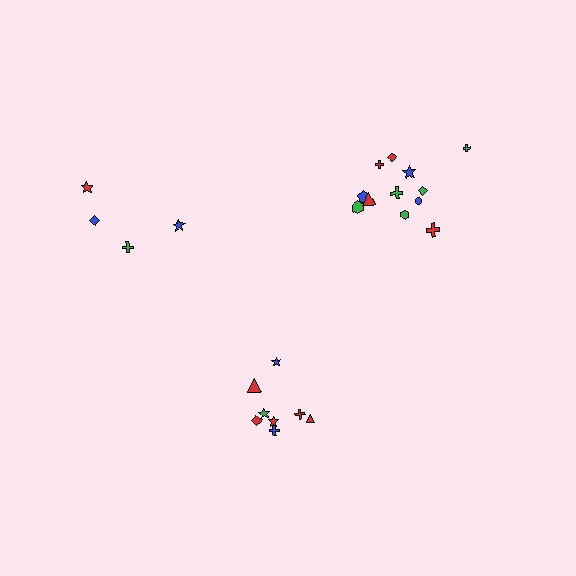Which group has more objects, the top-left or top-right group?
The top-right group.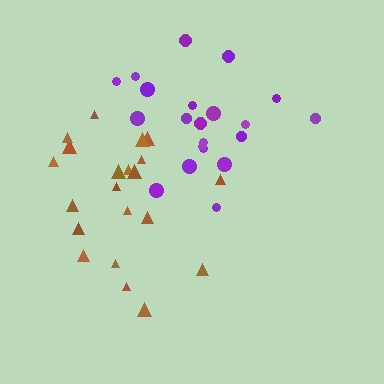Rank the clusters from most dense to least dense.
brown, purple.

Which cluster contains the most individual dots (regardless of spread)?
Brown (21).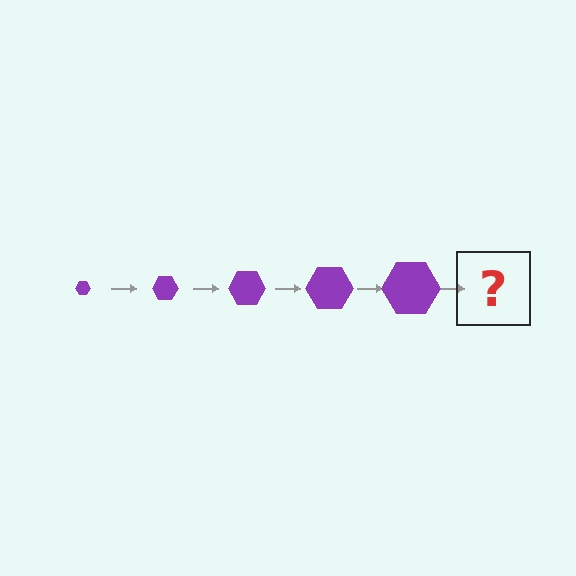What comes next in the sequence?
The next element should be a purple hexagon, larger than the previous one.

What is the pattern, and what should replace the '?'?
The pattern is that the hexagon gets progressively larger each step. The '?' should be a purple hexagon, larger than the previous one.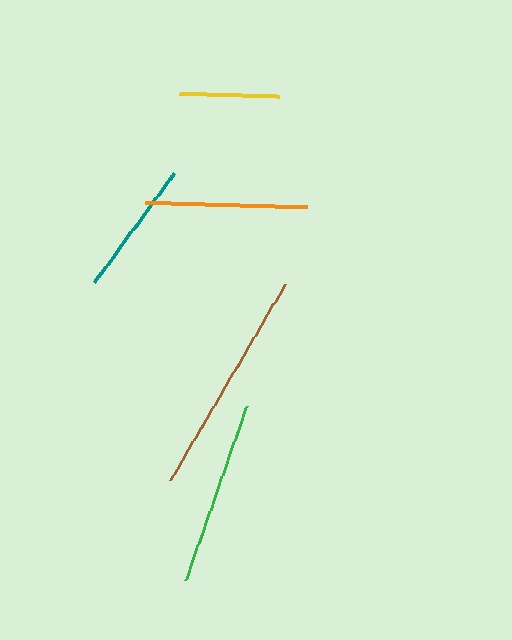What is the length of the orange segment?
The orange segment is approximately 162 pixels long.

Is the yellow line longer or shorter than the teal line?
The teal line is longer than the yellow line.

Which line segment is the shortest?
The yellow line is the shortest at approximately 99 pixels.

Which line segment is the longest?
The brown line is the longest at approximately 227 pixels.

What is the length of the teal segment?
The teal segment is approximately 136 pixels long.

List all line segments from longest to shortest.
From longest to shortest: brown, green, orange, teal, yellow.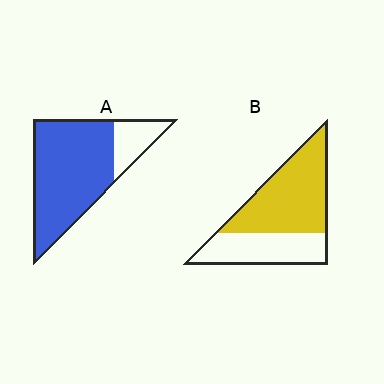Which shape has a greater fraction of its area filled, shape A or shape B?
Shape A.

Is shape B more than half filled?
Yes.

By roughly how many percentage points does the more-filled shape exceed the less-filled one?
By roughly 20 percentage points (A over B).